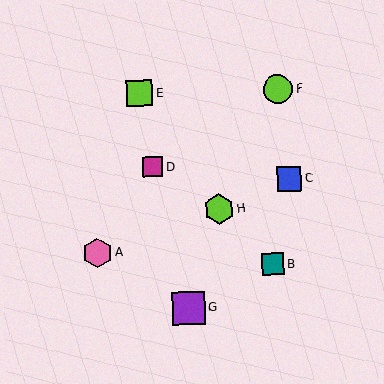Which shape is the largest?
The purple square (labeled G) is the largest.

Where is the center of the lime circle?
The center of the lime circle is at (278, 89).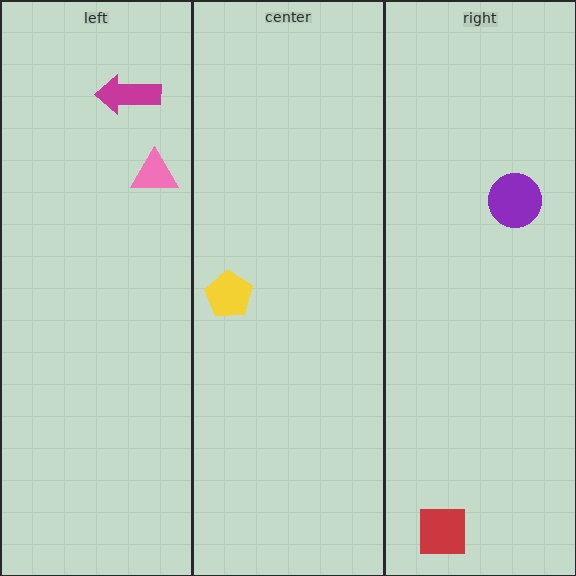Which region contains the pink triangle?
The left region.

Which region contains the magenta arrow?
The left region.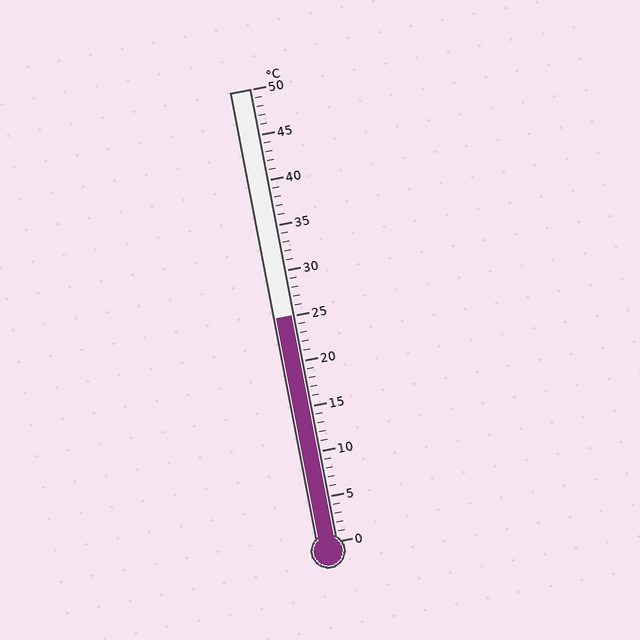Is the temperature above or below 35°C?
The temperature is below 35°C.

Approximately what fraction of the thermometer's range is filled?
The thermometer is filled to approximately 50% of its range.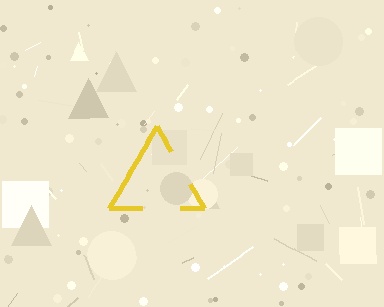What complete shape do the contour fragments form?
The contour fragments form a triangle.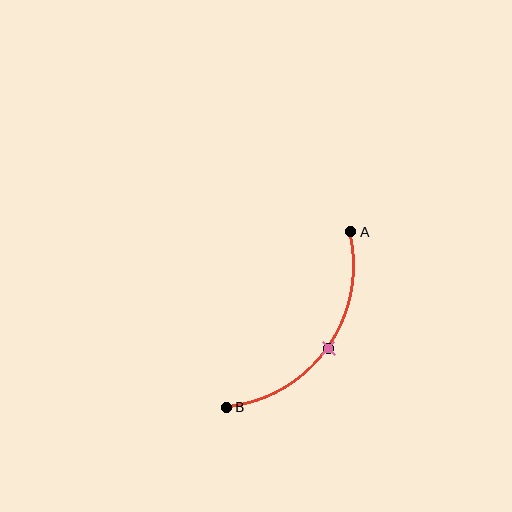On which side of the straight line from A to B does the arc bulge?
The arc bulges below and to the right of the straight line connecting A and B.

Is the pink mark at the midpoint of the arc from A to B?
Yes. The pink mark lies on the arc at equal arc-length from both A and B — it is the arc midpoint.